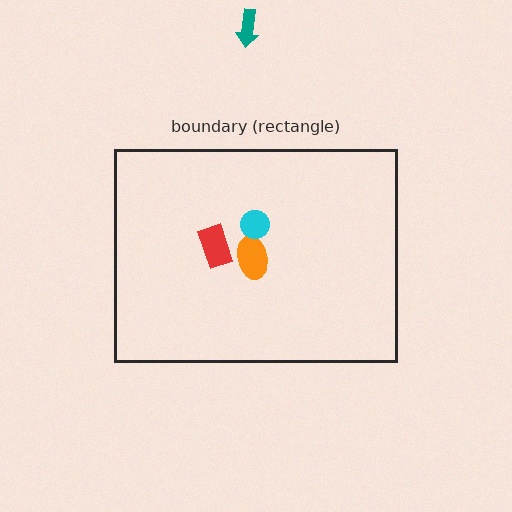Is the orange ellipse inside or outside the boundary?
Inside.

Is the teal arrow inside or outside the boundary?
Outside.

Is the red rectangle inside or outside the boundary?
Inside.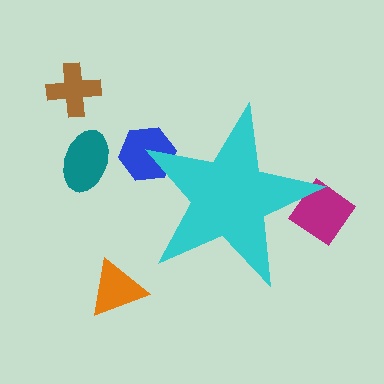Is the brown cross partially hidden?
No, the brown cross is fully visible.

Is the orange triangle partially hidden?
No, the orange triangle is fully visible.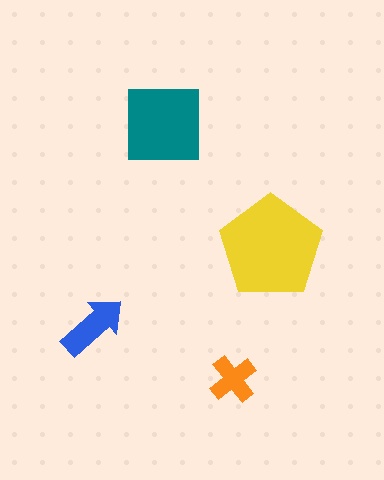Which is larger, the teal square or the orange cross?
The teal square.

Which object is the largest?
The yellow pentagon.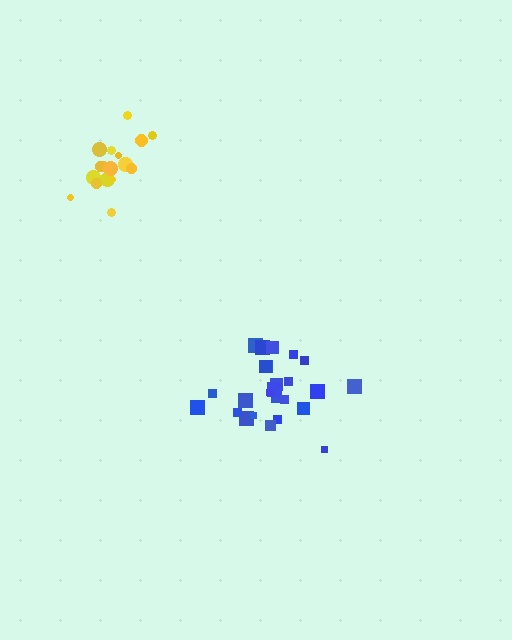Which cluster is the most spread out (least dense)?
Blue.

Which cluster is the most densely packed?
Yellow.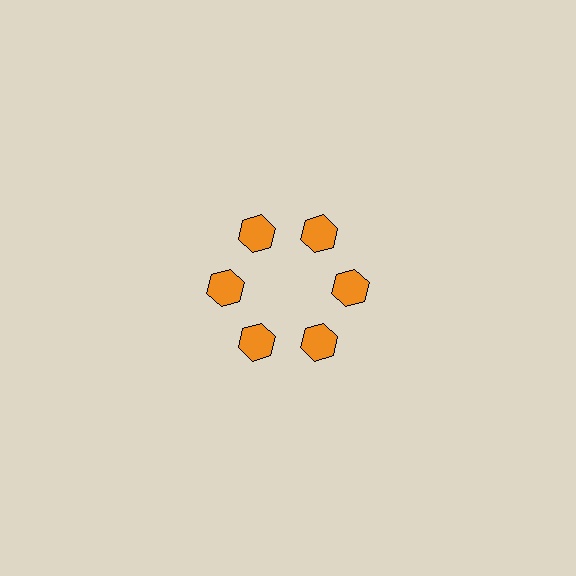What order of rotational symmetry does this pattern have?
This pattern has 6-fold rotational symmetry.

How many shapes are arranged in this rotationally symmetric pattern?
There are 6 shapes, arranged in 6 groups of 1.